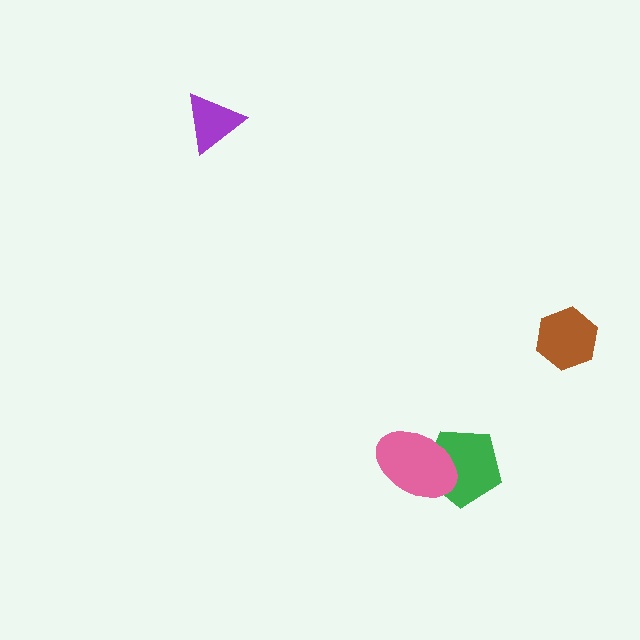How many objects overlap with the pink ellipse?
1 object overlaps with the pink ellipse.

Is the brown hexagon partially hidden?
No, no other shape covers it.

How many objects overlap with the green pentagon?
1 object overlaps with the green pentagon.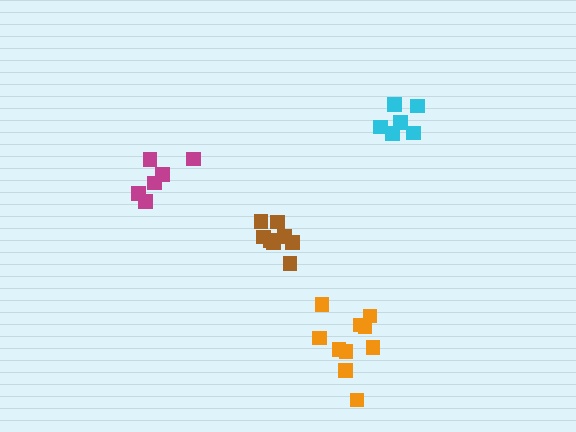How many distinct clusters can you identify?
There are 4 distinct clusters.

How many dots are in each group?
Group 1: 6 dots, Group 2: 6 dots, Group 3: 8 dots, Group 4: 10 dots (30 total).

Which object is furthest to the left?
The magenta cluster is leftmost.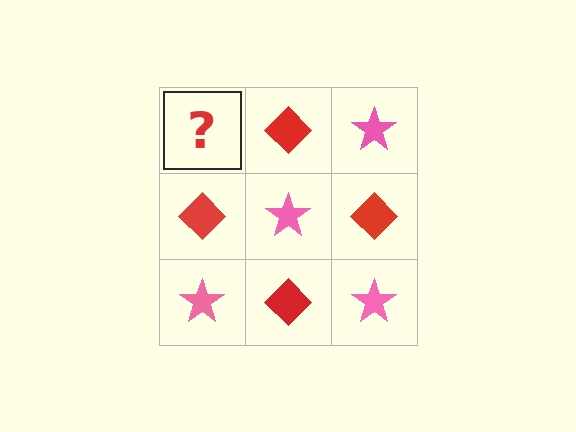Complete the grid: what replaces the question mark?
The question mark should be replaced with a pink star.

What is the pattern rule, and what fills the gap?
The rule is that it alternates pink star and red diamond in a checkerboard pattern. The gap should be filled with a pink star.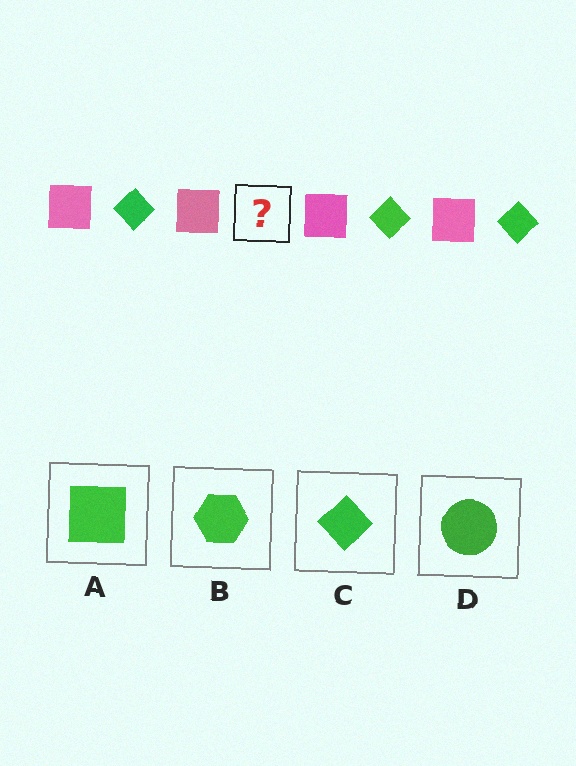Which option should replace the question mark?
Option C.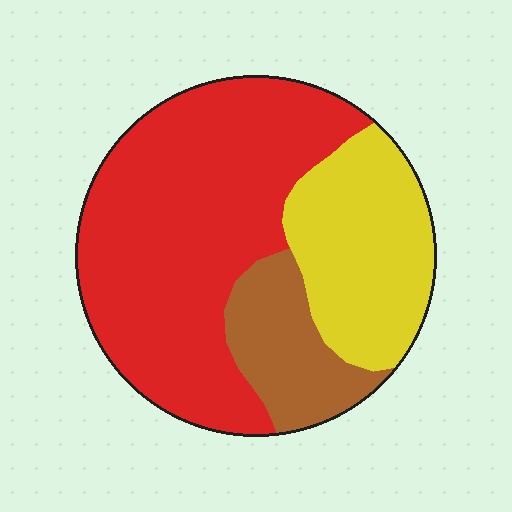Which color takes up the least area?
Brown, at roughly 15%.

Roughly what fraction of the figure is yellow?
Yellow covers about 25% of the figure.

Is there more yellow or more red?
Red.